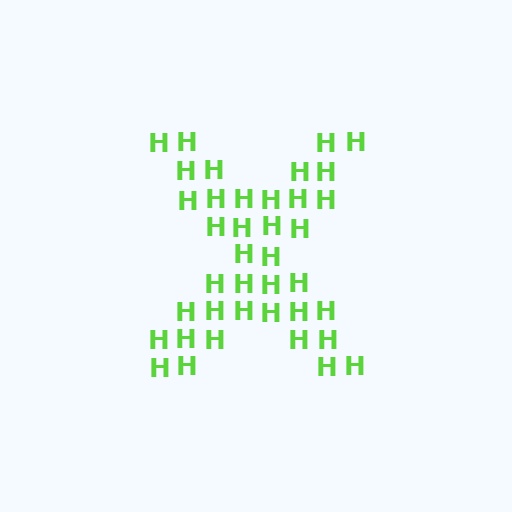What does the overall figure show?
The overall figure shows the letter X.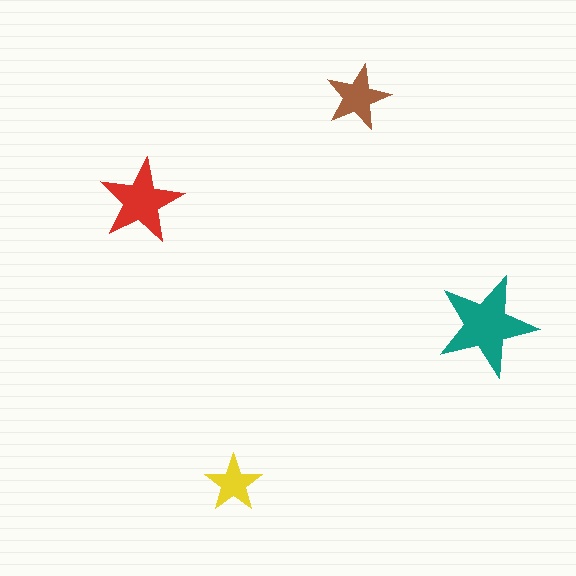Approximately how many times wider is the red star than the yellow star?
About 1.5 times wider.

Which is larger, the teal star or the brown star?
The teal one.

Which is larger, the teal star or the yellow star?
The teal one.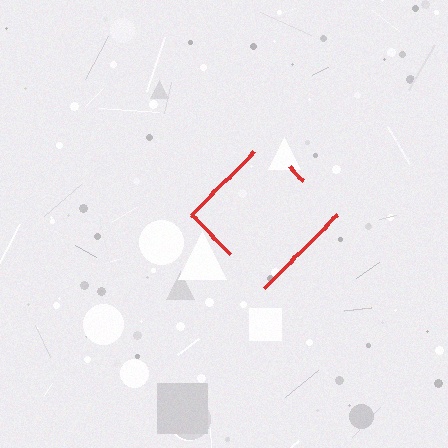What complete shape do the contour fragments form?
The contour fragments form a diamond.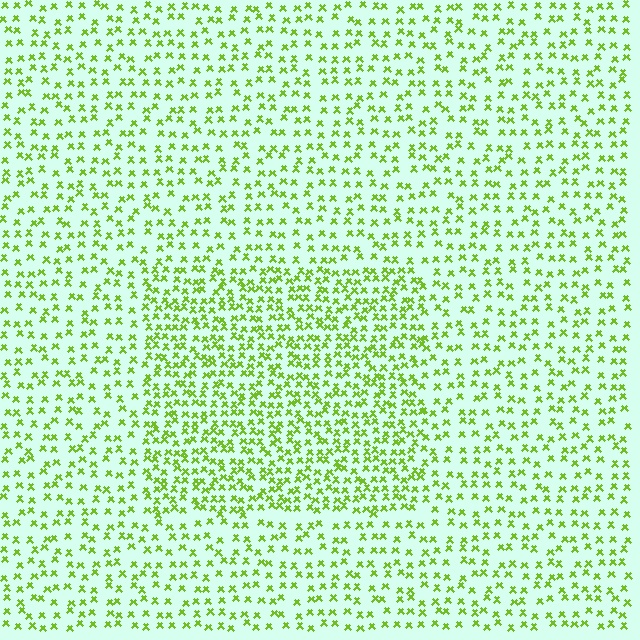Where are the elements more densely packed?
The elements are more densely packed inside the rectangle boundary.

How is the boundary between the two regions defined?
The boundary is defined by a change in element density (approximately 1.8x ratio). All elements are the same color, size, and shape.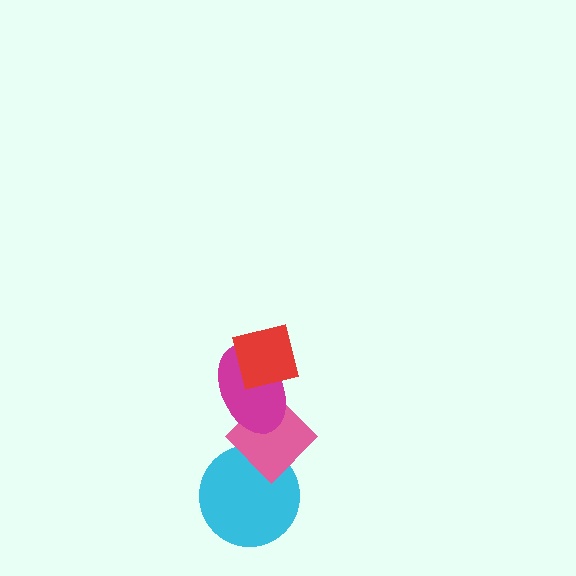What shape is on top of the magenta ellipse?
The red square is on top of the magenta ellipse.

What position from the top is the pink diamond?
The pink diamond is 3rd from the top.